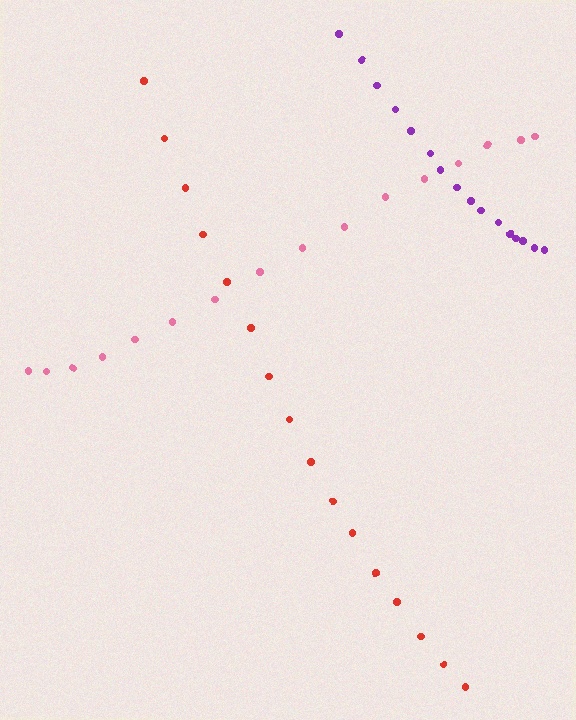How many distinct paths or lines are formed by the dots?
There are 3 distinct paths.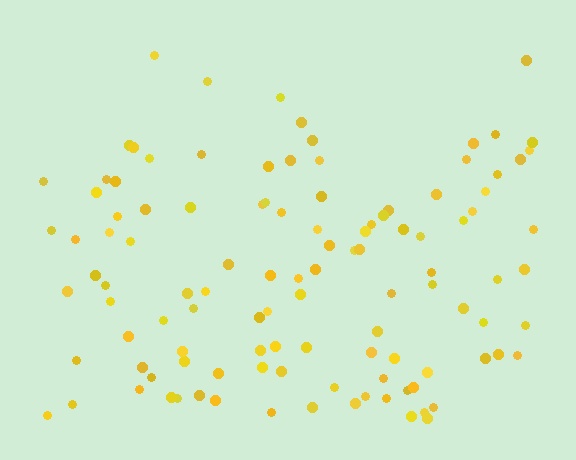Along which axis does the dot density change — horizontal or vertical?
Vertical.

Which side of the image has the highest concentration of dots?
The bottom.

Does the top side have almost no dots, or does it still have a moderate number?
Still a moderate number, just noticeably fewer than the bottom.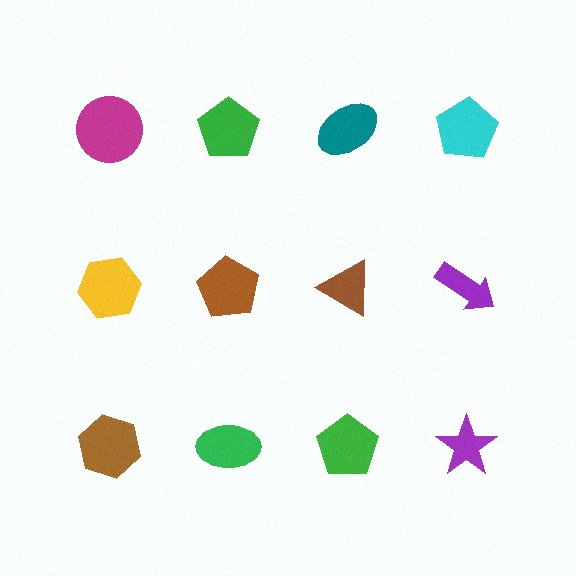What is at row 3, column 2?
A green ellipse.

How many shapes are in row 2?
4 shapes.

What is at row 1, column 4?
A cyan pentagon.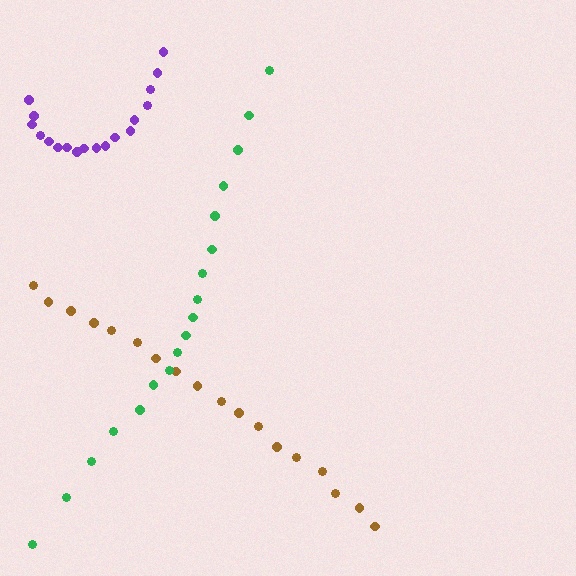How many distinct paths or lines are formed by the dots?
There are 3 distinct paths.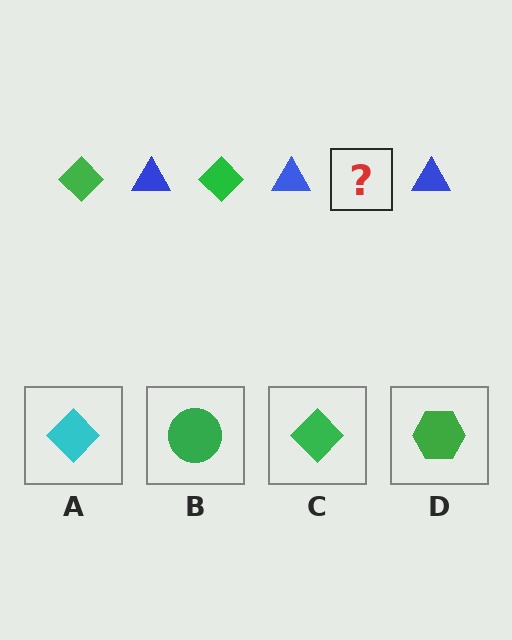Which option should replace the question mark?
Option C.